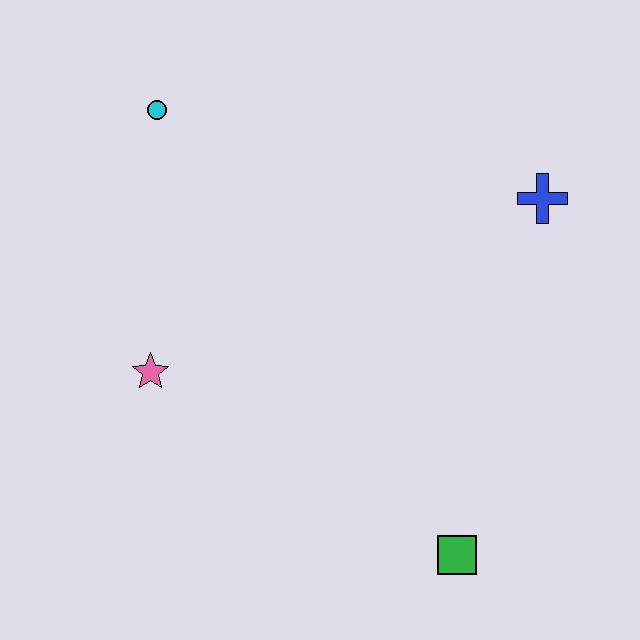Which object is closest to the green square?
The pink star is closest to the green square.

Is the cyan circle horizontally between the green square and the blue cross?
No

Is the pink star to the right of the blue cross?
No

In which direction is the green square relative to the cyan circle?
The green square is below the cyan circle.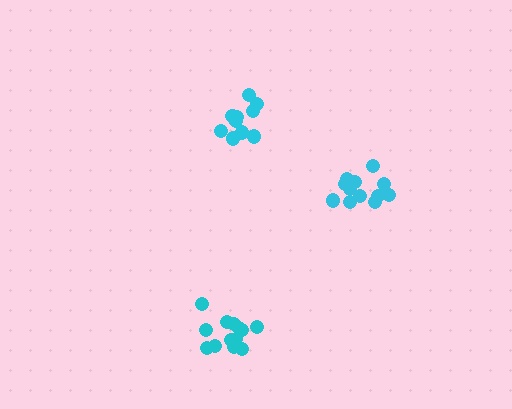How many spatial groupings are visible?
There are 3 spatial groupings.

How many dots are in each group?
Group 1: 13 dots, Group 2: 13 dots, Group 3: 12 dots (38 total).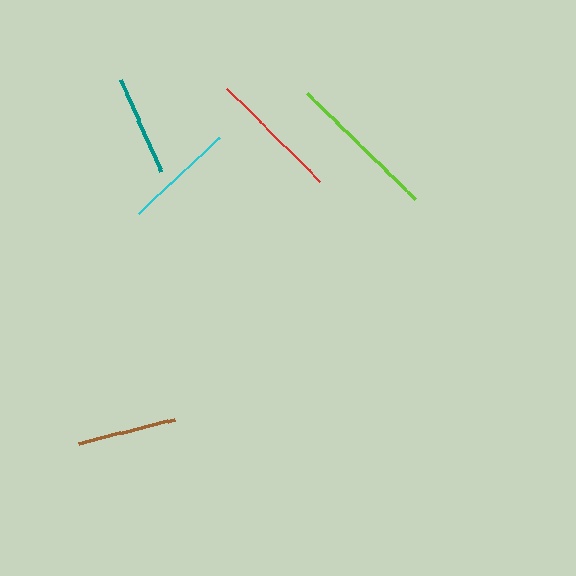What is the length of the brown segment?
The brown segment is approximately 100 pixels long.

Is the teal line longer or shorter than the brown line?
The teal line is longer than the brown line.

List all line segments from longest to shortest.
From longest to shortest: lime, red, cyan, teal, brown.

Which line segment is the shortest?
The brown line is the shortest at approximately 100 pixels.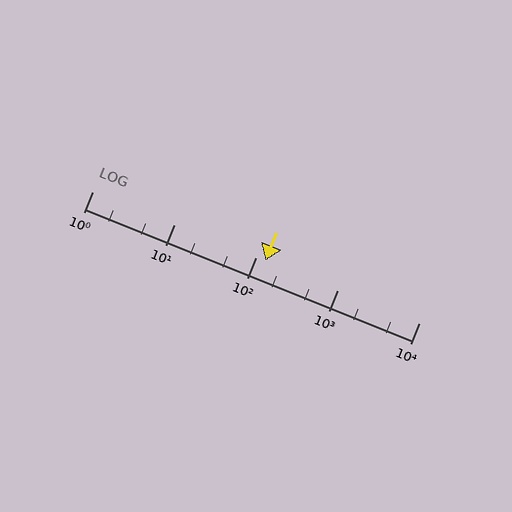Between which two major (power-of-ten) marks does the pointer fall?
The pointer is between 100 and 1000.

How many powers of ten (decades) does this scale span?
The scale spans 4 decades, from 1 to 10000.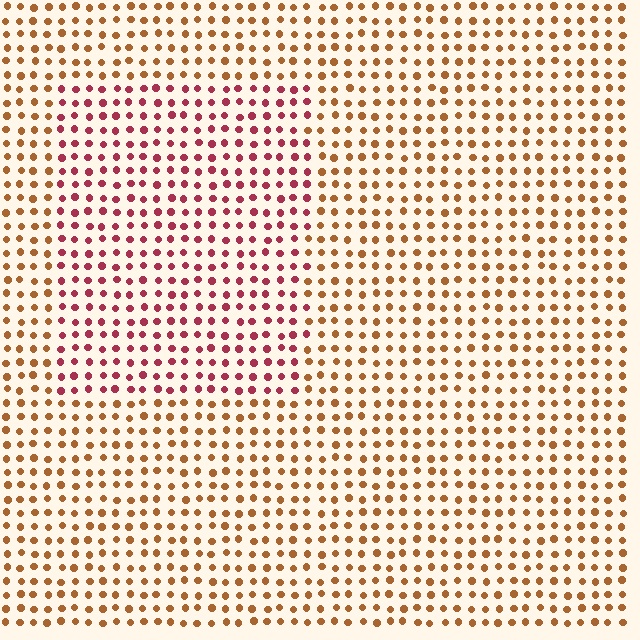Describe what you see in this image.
The image is filled with small brown elements in a uniform arrangement. A rectangle-shaped region is visible where the elements are tinted to a slightly different hue, forming a subtle color boundary.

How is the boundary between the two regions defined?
The boundary is defined purely by a slight shift in hue (about 43 degrees). Spacing, size, and orientation are identical on both sides.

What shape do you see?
I see a rectangle.